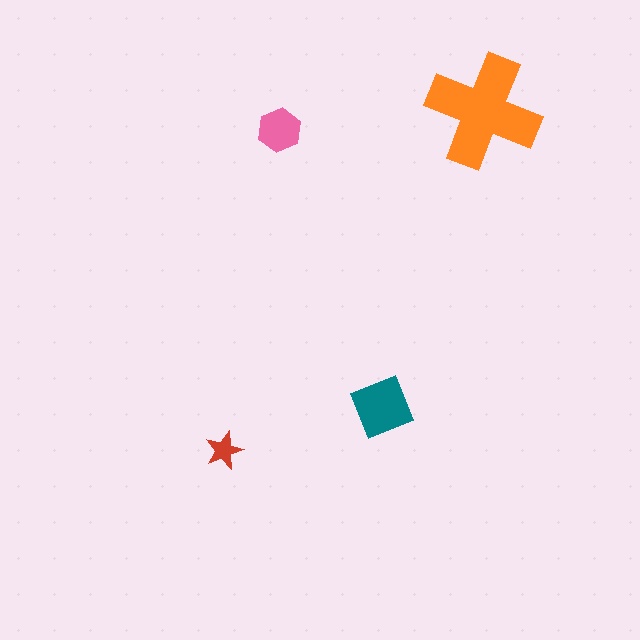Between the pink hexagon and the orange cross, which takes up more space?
The orange cross.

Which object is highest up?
The orange cross is topmost.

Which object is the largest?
The orange cross.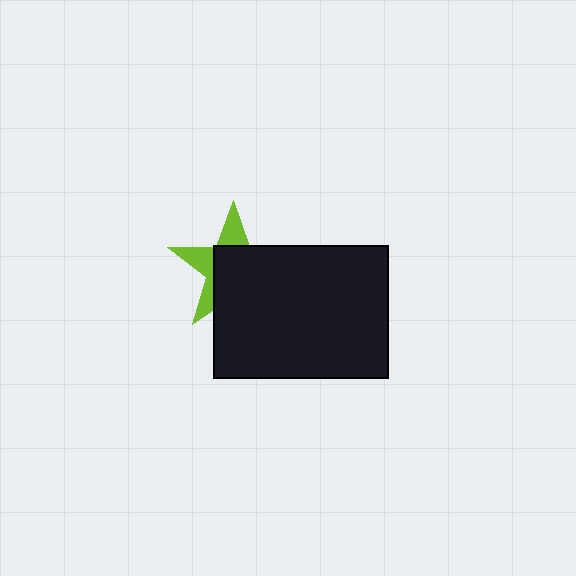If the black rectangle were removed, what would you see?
You would see the complete lime star.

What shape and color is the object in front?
The object in front is a black rectangle.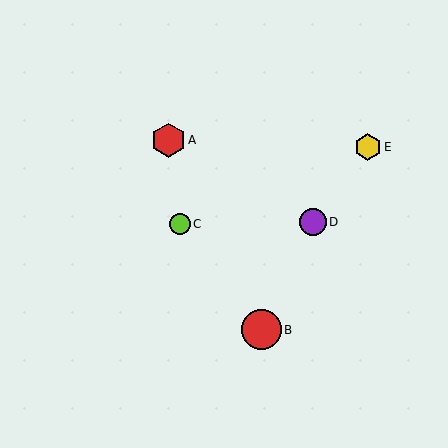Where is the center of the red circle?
The center of the red circle is at (261, 330).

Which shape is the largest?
The red circle (labeled B) is the largest.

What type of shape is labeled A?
Shape A is a red hexagon.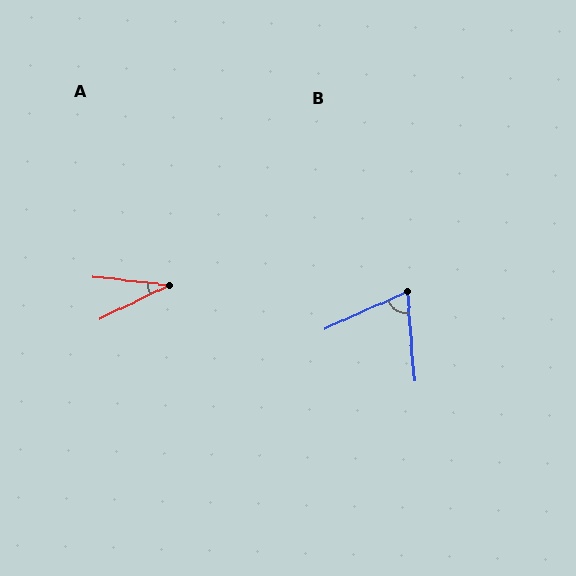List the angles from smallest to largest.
A (32°), B (70°).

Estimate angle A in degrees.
Approximately 32 degrees.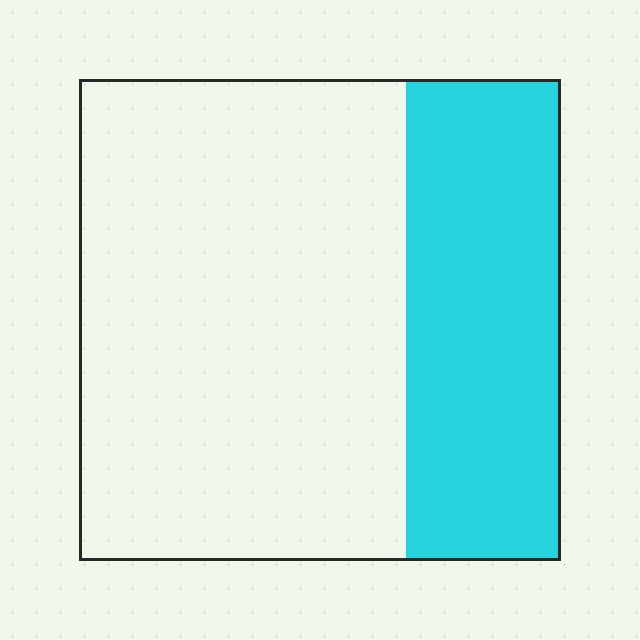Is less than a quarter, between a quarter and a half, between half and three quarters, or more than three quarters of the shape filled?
Between a quarter and a half.